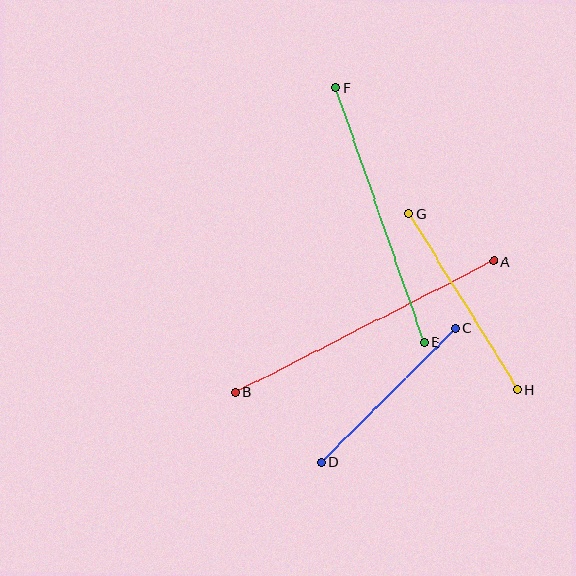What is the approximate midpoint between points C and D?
The midpoint is at approximately (388, 395) pixels.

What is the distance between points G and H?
The distance is approximately 206 pixels.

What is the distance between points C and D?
The distance is approximately 190 pixels.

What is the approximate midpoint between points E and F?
The midpoint is at approximately (380, 215) pixels.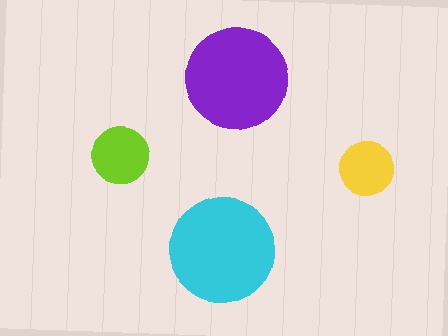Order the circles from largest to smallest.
the cyan one, the purple one, the lime one, the yellow one.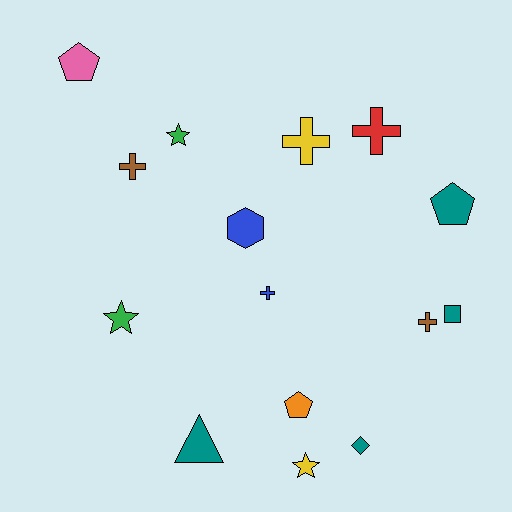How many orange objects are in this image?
There is 1 orange object.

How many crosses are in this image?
There are 5 crosses.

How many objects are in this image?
There are 15 objects.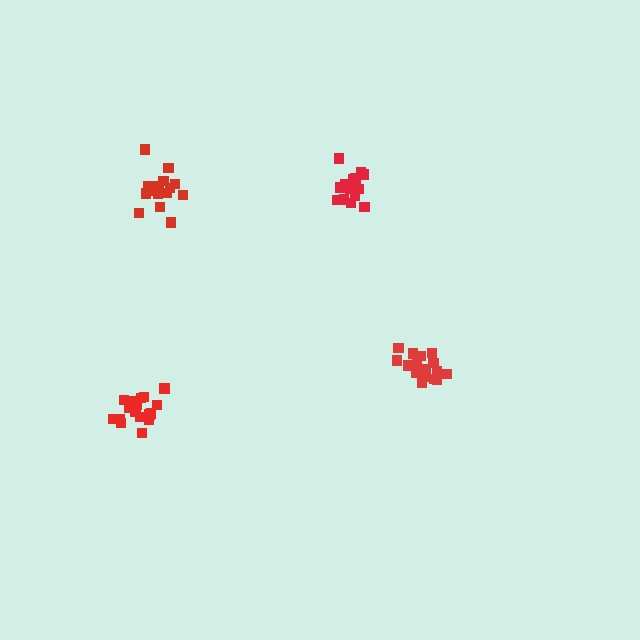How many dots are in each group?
Group 1: 16 dots, Group 2: 18 dots, Group 3: 18 dots, Group 4: 18 dots (70 total).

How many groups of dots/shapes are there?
There are 4 groups.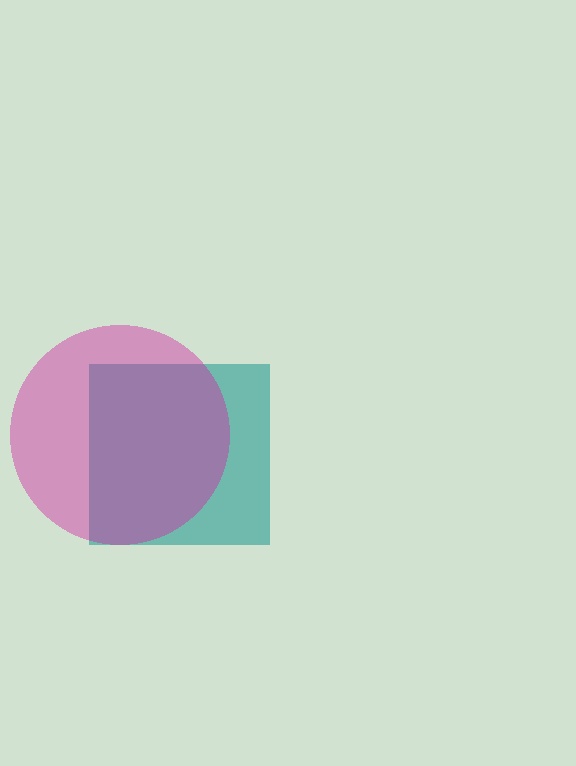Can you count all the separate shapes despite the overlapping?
Yes, there are 2 separate shapes.